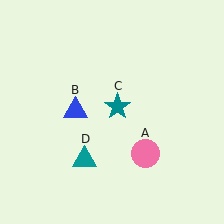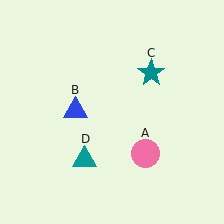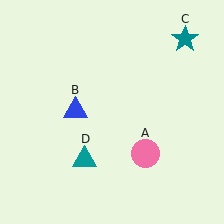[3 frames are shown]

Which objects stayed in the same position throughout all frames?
Pink circle (object A) and blue triangle (object B) and teal triangle (object D) remained stationary.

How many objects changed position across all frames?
1 object changed position: teal star (object C).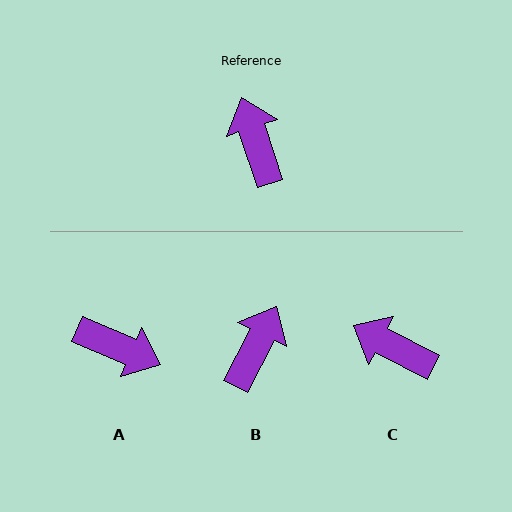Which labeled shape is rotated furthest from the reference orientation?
A, about 131 degrees away.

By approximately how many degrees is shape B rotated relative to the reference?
Approximately 45 degrees clockwise.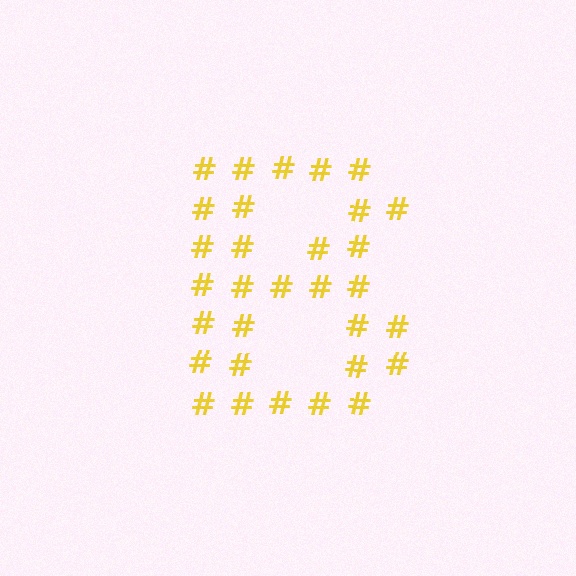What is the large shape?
The large shape is the letter B.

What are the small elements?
The small elements are hash symbols.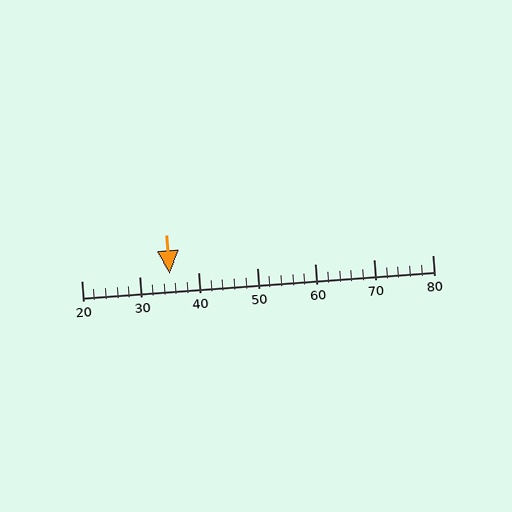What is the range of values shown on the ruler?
The ruler shows values from 20 to 80.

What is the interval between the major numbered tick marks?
The major tick marks are spaced 10 units apart.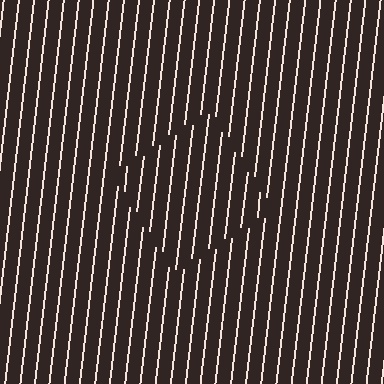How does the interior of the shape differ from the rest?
The interior of the shape contains the same grating, shifted by half a period — the contour is defined by the phase discontinuity where line-ends from the inner and outer gratings abut.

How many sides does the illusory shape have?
4 sides — the line-ends trace a square.